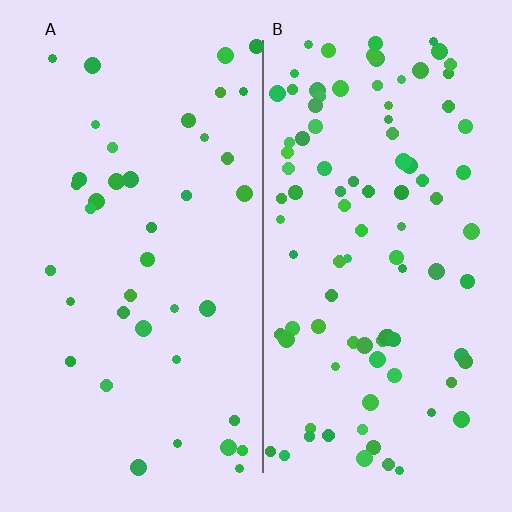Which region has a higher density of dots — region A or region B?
B (the right).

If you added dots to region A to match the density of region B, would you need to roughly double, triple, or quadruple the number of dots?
Approximately double.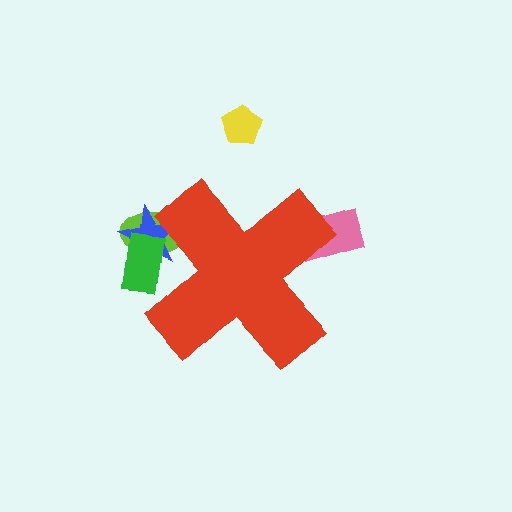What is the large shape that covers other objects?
A red cross.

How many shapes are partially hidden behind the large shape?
4 shapes are partially hidden.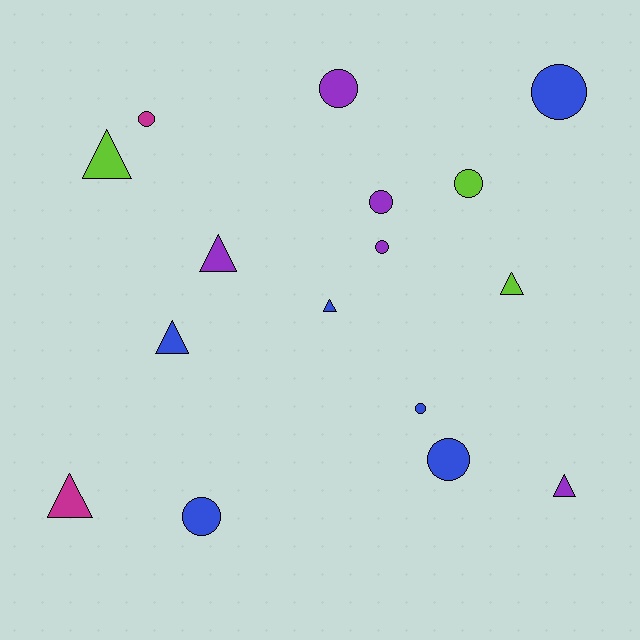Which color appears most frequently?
Blue, with 6 objects.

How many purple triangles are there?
There are 2 purple triangles.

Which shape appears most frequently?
Circle, with 9 objects.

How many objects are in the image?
There are 16 objects.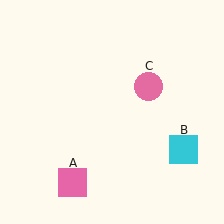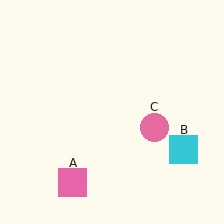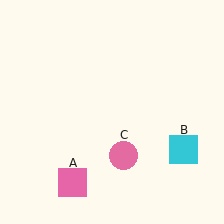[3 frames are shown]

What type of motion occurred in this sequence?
The pink circle (object C) rotated clockwise around the center of the scene.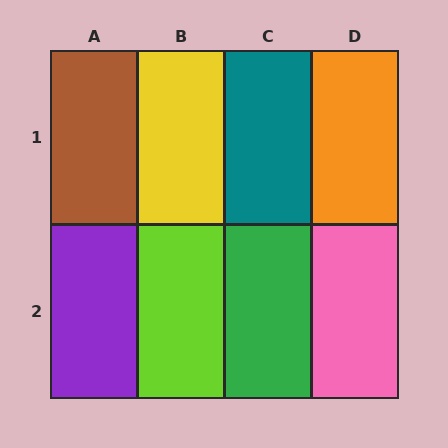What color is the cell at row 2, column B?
Lime.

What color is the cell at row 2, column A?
Purple.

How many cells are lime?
1 cell is lime.